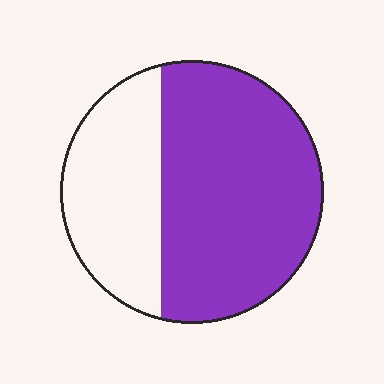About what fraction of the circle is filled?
About two thirds (2/3).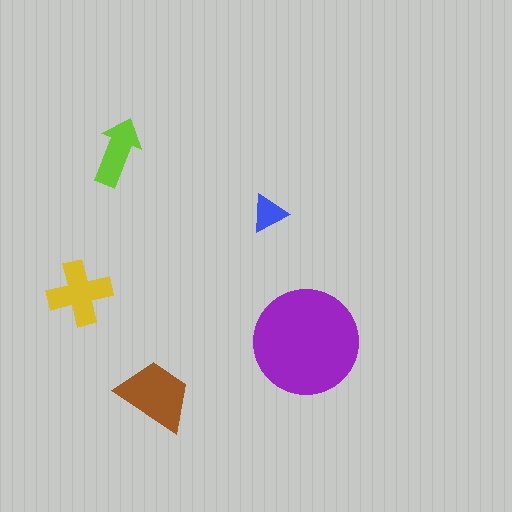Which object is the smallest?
The blue triangle.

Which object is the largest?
The purple circle.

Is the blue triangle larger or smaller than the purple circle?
Smaller.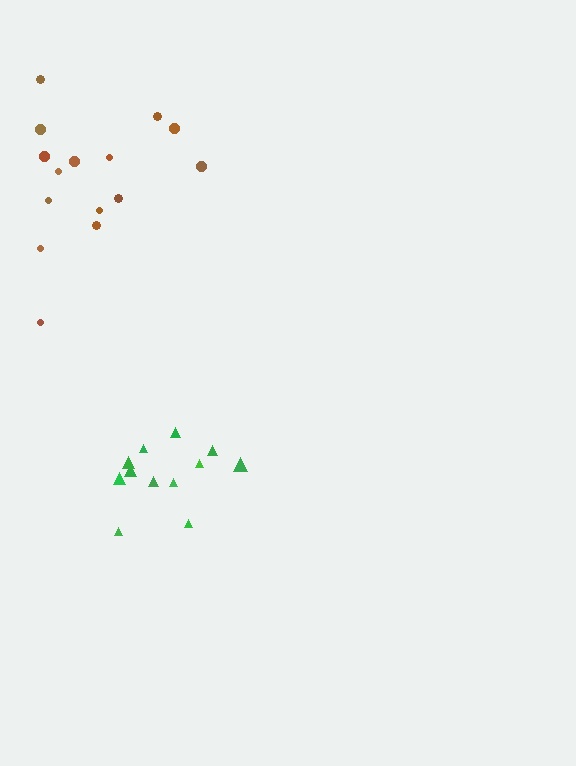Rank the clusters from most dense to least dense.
green, brown.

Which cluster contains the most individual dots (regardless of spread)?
Brown (15).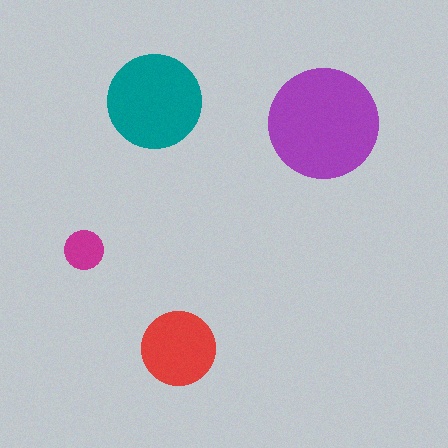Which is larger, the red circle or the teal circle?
The teal one.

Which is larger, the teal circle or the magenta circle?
The teal one.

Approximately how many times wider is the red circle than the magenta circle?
About 2 times wider.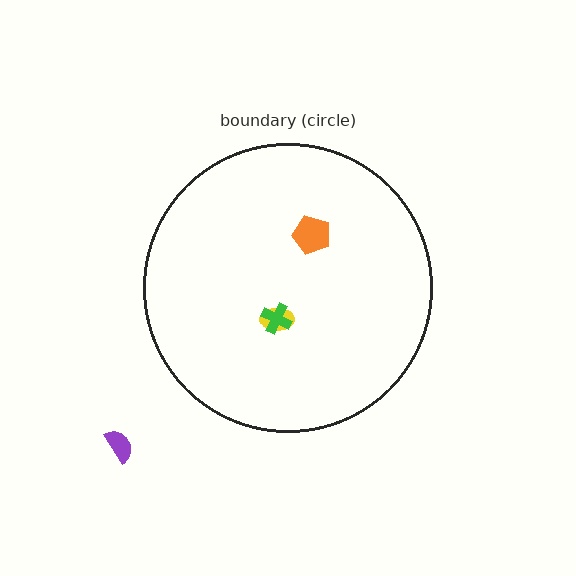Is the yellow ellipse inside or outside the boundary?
Inside.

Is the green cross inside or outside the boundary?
Inside.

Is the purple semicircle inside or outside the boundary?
Outside.